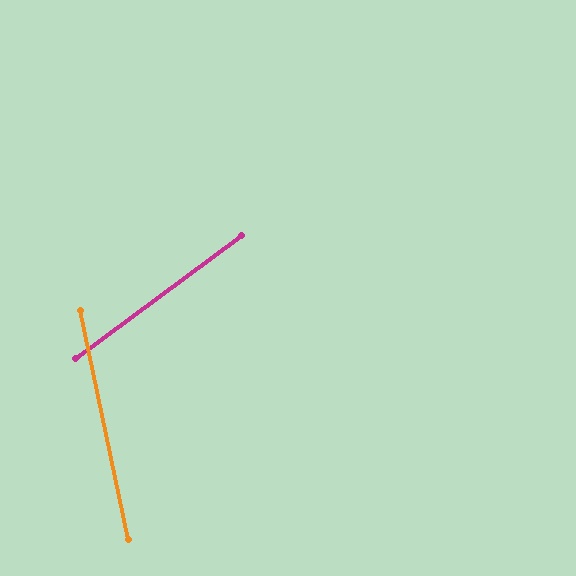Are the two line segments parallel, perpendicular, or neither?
Neither parallel nor perpendicular — they differ by about 65°.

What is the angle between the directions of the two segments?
Approximately 65 degrees.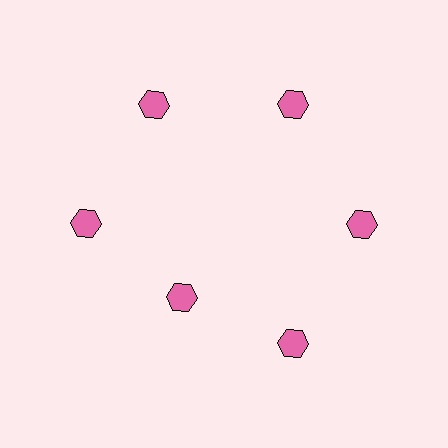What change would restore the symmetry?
The symmetry would be restored by moving it outward, back onto the ring so that all 6 hexagons sit at equal angles and equal distance from the center.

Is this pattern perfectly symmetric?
No. The 6 pink hexagons are arranged in a ring, but one element near the 7 o'clock position is pulled inward toward the center, breaking the 6-fold rotational symmetry.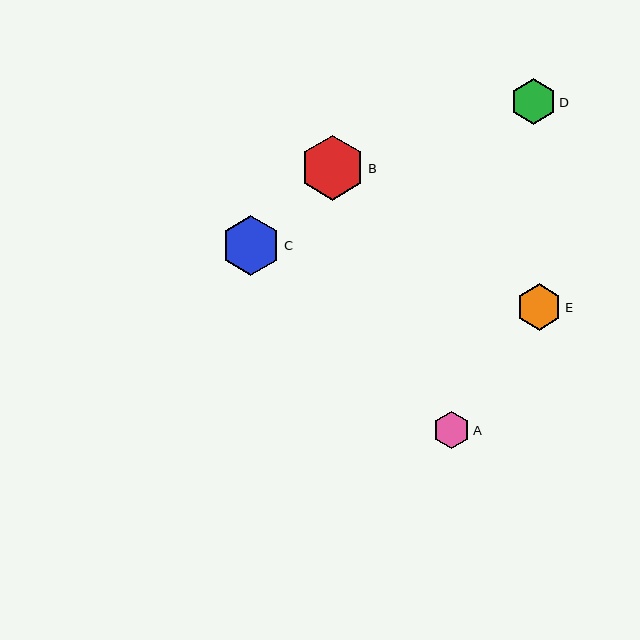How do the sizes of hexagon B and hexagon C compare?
Hexagon B and hexagon C are approximately the same size.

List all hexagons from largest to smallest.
From largest to smallest: B, C, E, D, A.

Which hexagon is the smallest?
Hexagon A is the smallest with a size of approximately 38 pixels.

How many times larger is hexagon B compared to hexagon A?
Hexagon B is approximately 1.7 times the size of hexagon A.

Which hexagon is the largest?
Hexagon B is the largest with a size of approximately 64 pixels.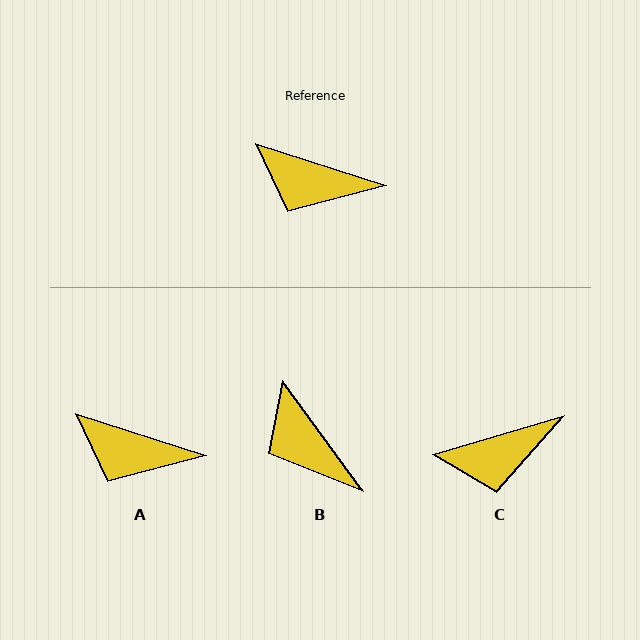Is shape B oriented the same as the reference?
No, it is off by about 36 degrees.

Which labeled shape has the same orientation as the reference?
A.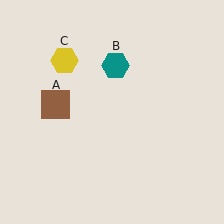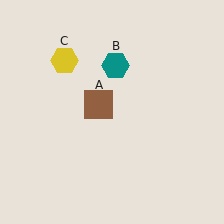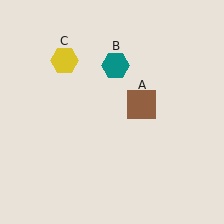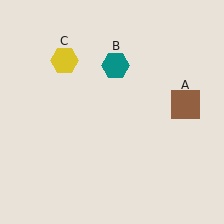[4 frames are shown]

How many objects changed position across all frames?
1 object changed position: brown square (object A).